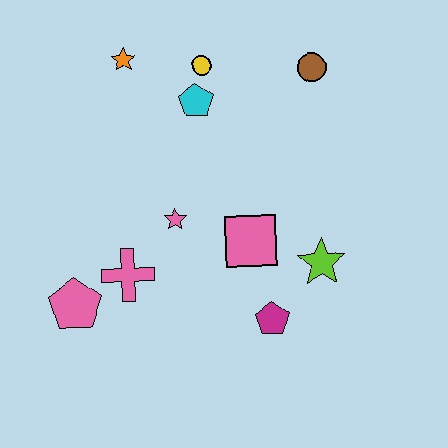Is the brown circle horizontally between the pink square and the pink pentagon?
No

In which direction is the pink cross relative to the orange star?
The pink cross is below the orange star.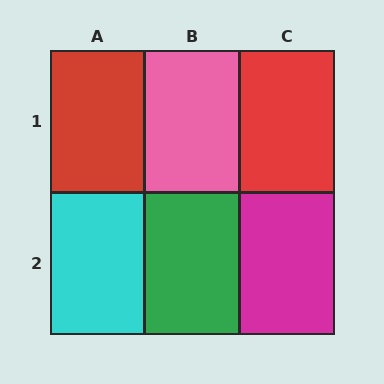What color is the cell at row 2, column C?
Magenta.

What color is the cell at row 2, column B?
Green.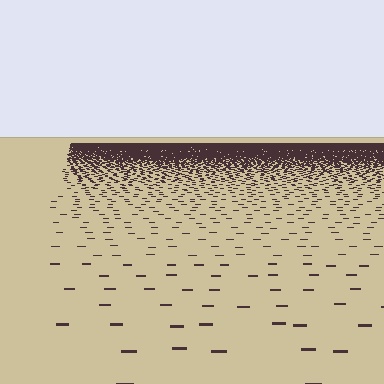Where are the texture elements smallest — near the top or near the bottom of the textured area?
Near the top.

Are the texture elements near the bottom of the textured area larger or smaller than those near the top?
Larger. Near the bottom, elements are closer to the viewer and appear at a bigger on-screen size.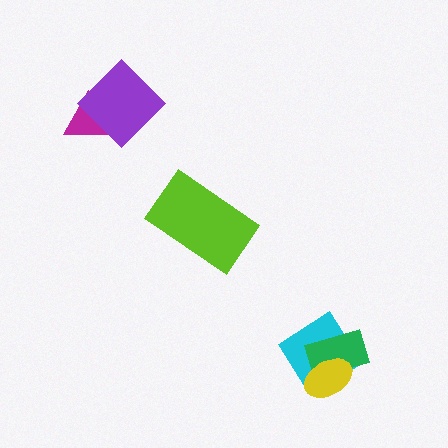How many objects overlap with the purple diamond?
1 object overlaps with the purple diamond.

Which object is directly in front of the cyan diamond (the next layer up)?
The green rectangle is directly in front of the cyan diamond.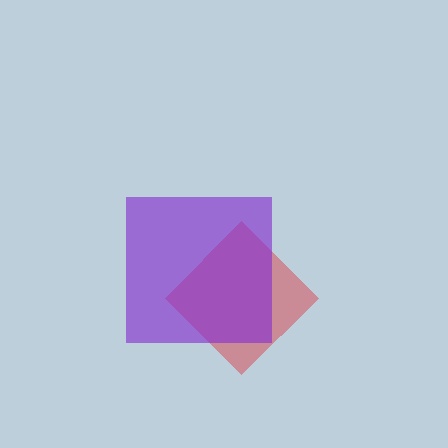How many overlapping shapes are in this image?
There are 2 overlapping shapes in the image.